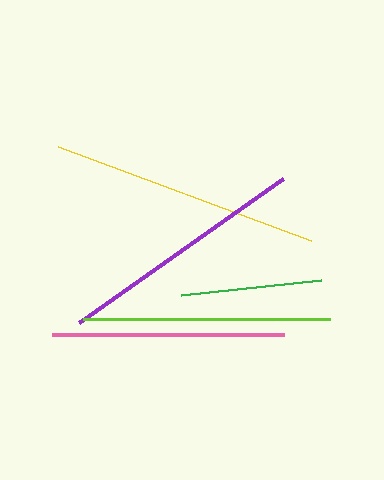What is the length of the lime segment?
The lime segment is approximately 247 pixels long.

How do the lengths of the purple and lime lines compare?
The purple and lime lines are approximately the same length.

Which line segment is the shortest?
The green line is the shortest at approximately 141 pixels.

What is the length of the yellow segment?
The yellow segment is approximately 270 pixels long.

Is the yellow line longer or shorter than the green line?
The yellow line is longer than the green line.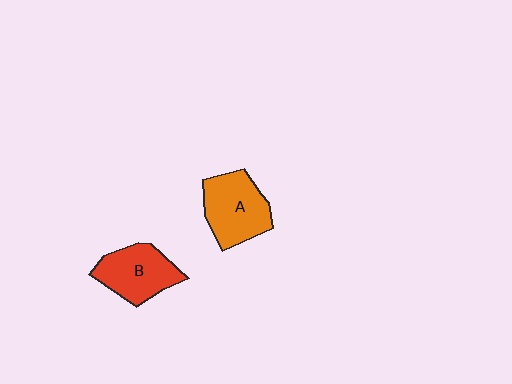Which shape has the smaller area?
Shape B (red).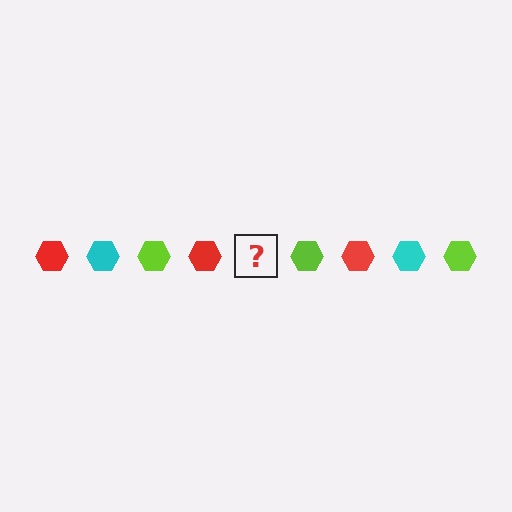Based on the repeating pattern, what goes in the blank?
The blank should be a cyan hexagon.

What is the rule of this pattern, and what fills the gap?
The rule is that the pattern cycles through red, cyan, lime hexagons. The gap should be filled with a cyan hexagon.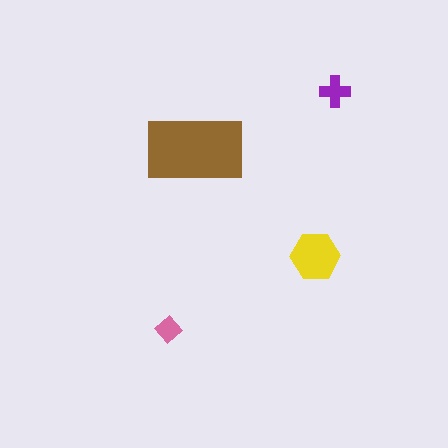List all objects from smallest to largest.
The pink diamond, the purple cross, the yellow hexagon, the brown rectangle.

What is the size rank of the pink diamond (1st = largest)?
4th.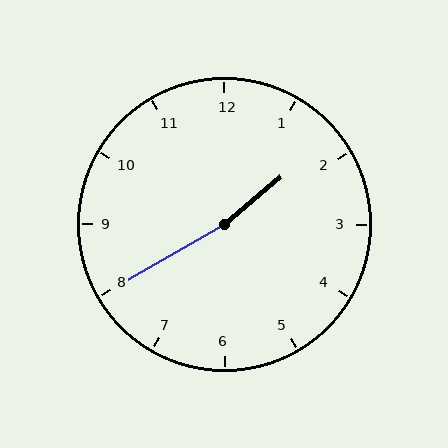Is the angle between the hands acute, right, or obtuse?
It is obtuse.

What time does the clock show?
1:40.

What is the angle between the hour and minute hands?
Approximately 170 degrees.